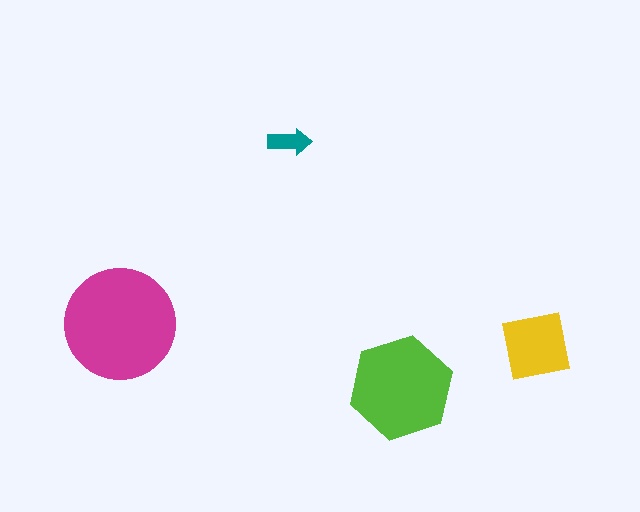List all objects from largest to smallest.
The magenta circle, the lime hexagon, the yellow square, the teal arrow.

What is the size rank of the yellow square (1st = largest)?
3rd.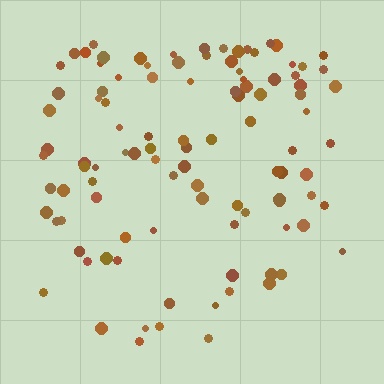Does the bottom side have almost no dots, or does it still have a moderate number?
Still a moderate number, just noticeably fewer than the top.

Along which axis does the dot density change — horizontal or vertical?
Vertical.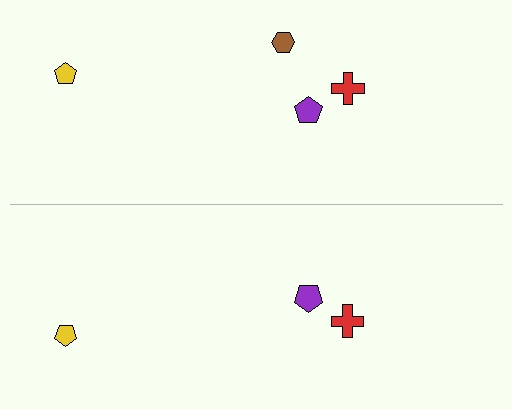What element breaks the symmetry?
A brown hexagon is missing from the bottom side.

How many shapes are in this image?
There are 7 shapes in this image.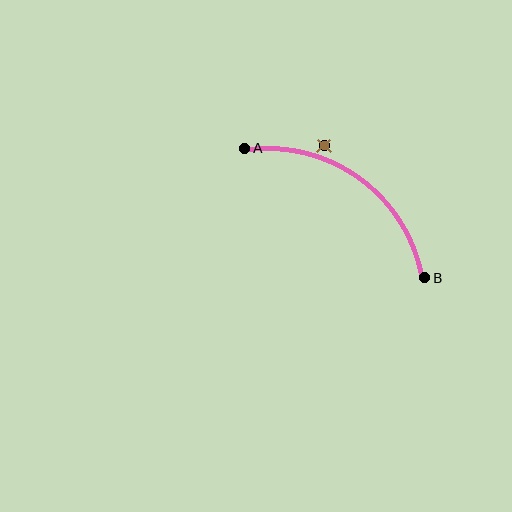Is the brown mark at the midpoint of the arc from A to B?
No — the brown mark does not lie on the arc at all. It sits slightly outside the curve.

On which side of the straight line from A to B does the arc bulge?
The arc bulges above and to the right of the straight line connecting A and B.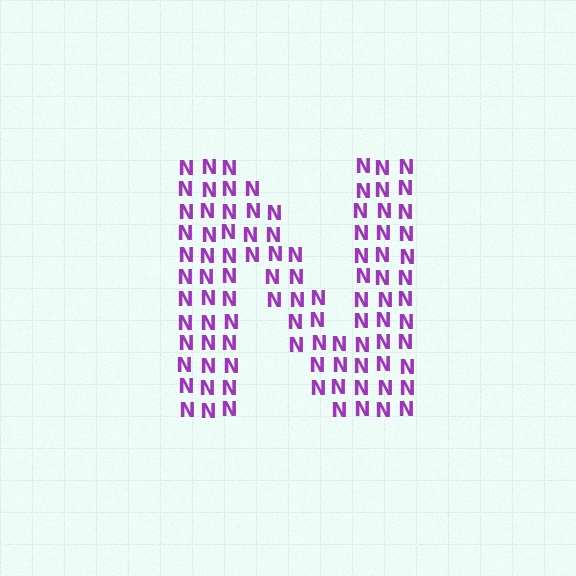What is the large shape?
The large shape is the letter N.